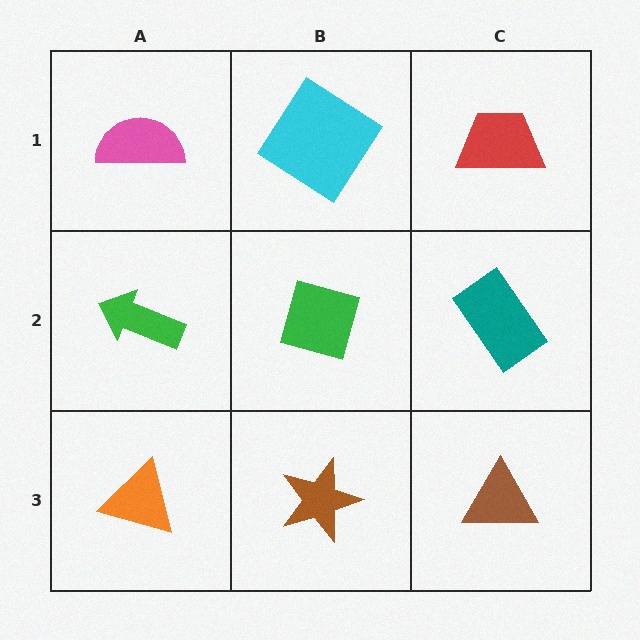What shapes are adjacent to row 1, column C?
A teal rectangle (row 2, column C), a cyan diamond (row 1, column B).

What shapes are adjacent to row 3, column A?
A green arrow (row 2, column A), a brown star (row 3, column B).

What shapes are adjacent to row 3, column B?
A green diamond (row 2, column B), an orange triangle (row 3, column A), a brown triangle (row 3, column C).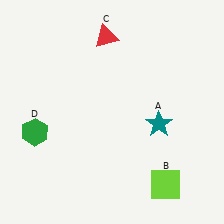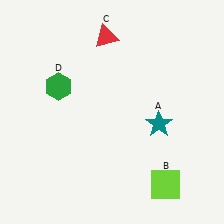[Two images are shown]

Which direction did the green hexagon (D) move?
The green hexagon (D) moved up.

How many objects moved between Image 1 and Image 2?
1 object moved between the two images.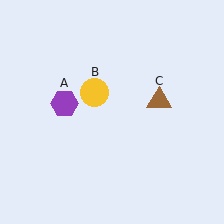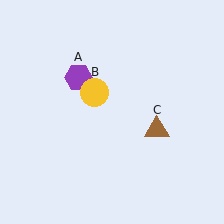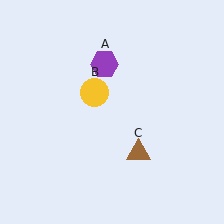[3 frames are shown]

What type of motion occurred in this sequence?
The purple hexagon (object A), brown triangle (object C) rotated clockwise around the center of the scene.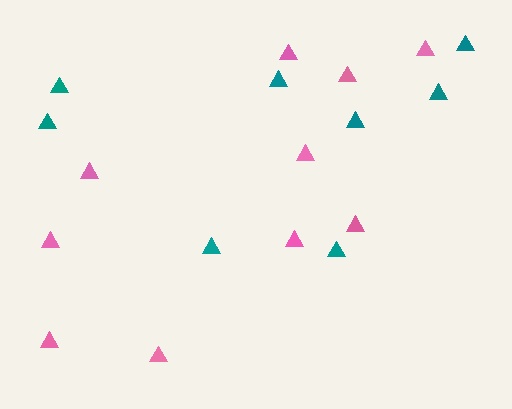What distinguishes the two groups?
There are 2 groups: one group of pink triangles (10) and one group of teal triangles (8).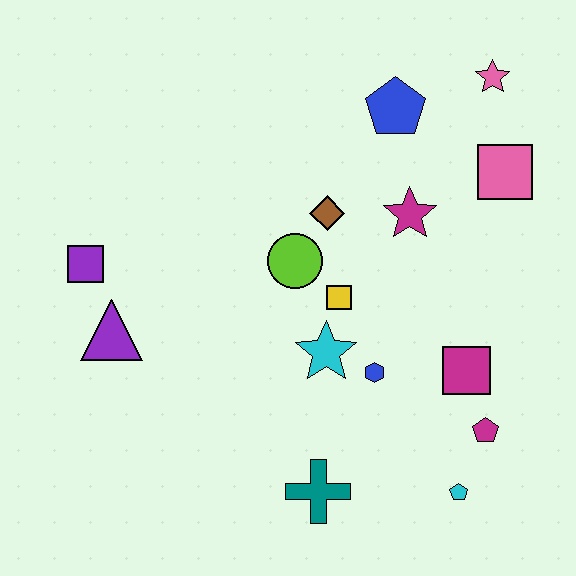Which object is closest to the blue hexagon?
The cyan star is closest to the blue hexagon.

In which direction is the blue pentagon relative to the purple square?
The blue pentagon is to the right of the purple square.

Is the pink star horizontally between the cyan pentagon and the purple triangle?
No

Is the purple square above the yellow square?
Yes